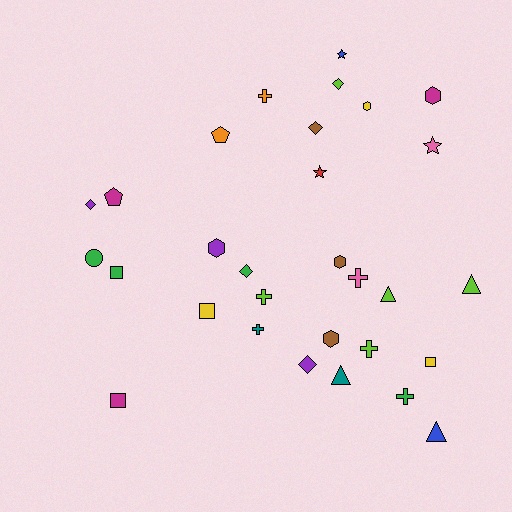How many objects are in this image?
There are 30 objects.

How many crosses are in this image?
There are 6 crosses.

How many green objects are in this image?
There are 4 green objects.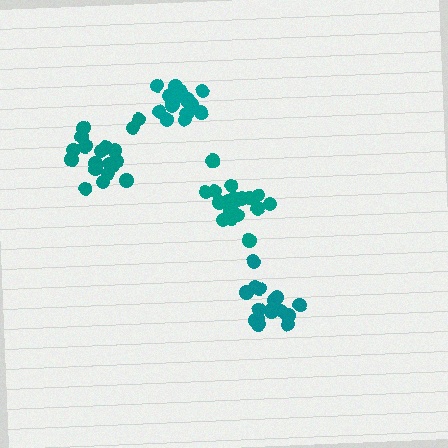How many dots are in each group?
Group 1: 21 dots, Group 2: 15 dots, Group 3: 20 dots, Group 4: 16 dots (72 total).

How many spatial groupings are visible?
There are 4 spatial groupings.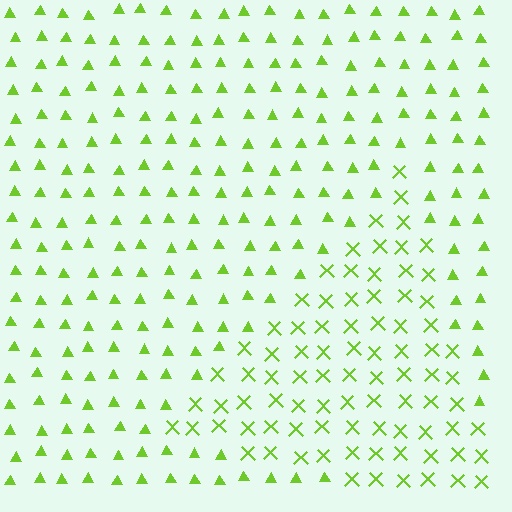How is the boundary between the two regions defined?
The boundary is defined by a change in element shape: X marks inside vs. triangles outside. All elements share the same color and spacing.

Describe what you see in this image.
The image is filled with small lime elements arranged in a uniform grid. A triangle-shaped region contains X marks, while the surrounding area contains triangles. The boundary is defined purely by the change in element shape.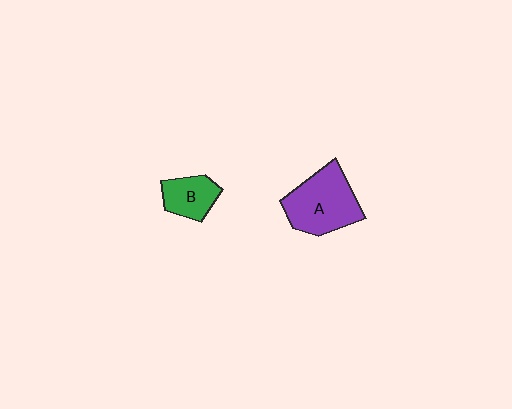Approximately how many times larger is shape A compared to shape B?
Approximately 1.9 times.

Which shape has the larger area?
Shape A (purple).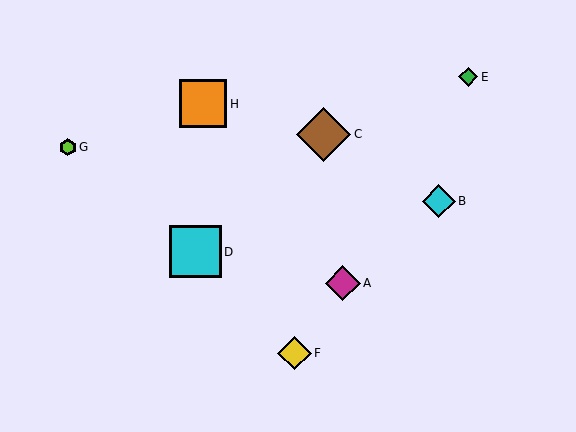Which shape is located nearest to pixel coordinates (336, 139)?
The brown diamond (labeled C) at (324, 134) is nearest to that location.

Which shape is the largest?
The brown diamond (labeled C) is the largest.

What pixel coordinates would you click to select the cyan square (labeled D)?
Click at (195, 252) to select the cyan square D.